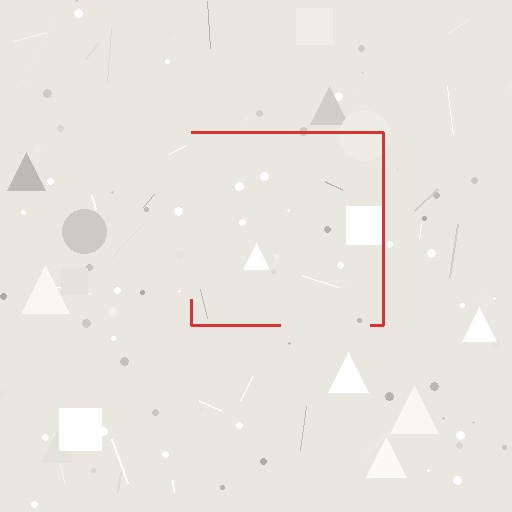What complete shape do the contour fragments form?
The contour fragments form a square.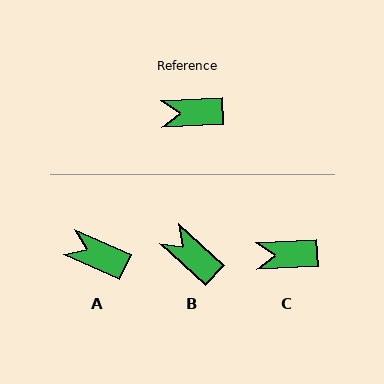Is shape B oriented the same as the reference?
No, it is off by about 45 degrees.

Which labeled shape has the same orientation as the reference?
C.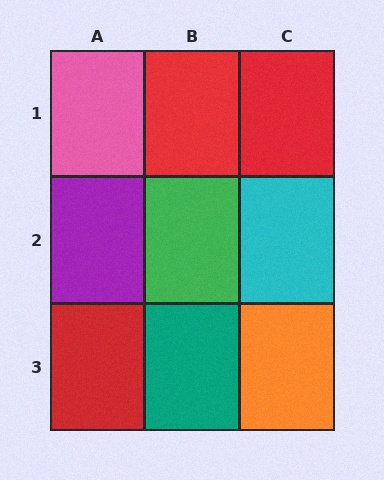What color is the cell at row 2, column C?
Cyan.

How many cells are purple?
1 cell is purple.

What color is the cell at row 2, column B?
Green.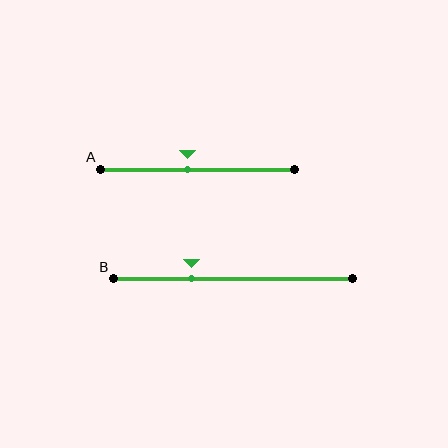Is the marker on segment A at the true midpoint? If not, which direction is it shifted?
No, the marker on segment A is shifted to the left by about 5% of the segment length.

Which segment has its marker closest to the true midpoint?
Segment A has its marker closest to the true midpoint.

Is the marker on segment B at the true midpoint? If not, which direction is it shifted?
No, the marker on segment B is shifted to the left by about 17% of the segment length.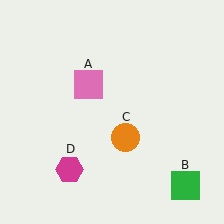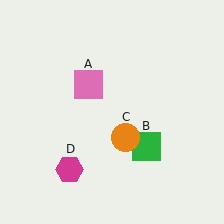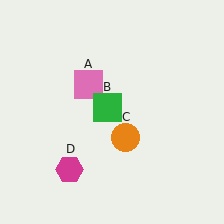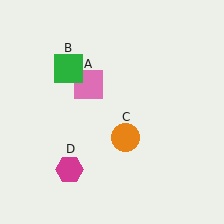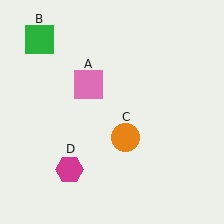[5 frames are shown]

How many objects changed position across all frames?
1 object changed position: green square (object B).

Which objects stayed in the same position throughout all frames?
Pink square (object A) and orange circle (object C) and magenta hexagon (object D) remained stationary.